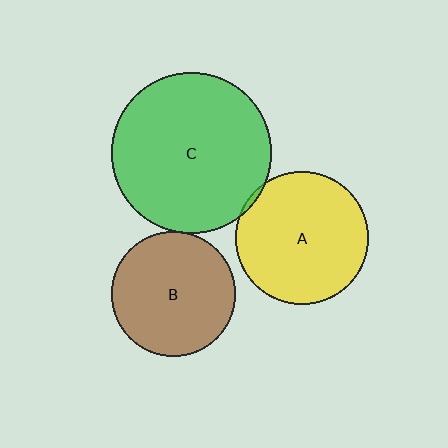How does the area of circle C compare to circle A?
Approximately 1.5 times.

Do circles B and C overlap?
Yes.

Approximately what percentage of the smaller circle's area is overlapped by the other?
Approximately 5%.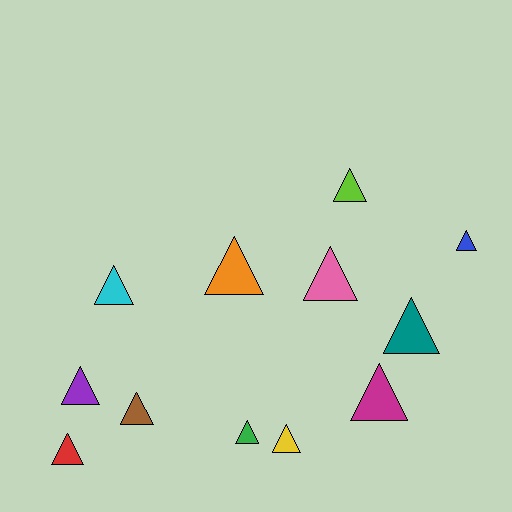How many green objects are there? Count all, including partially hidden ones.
There is 1 green object.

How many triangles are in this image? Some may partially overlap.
There are 12 triangles.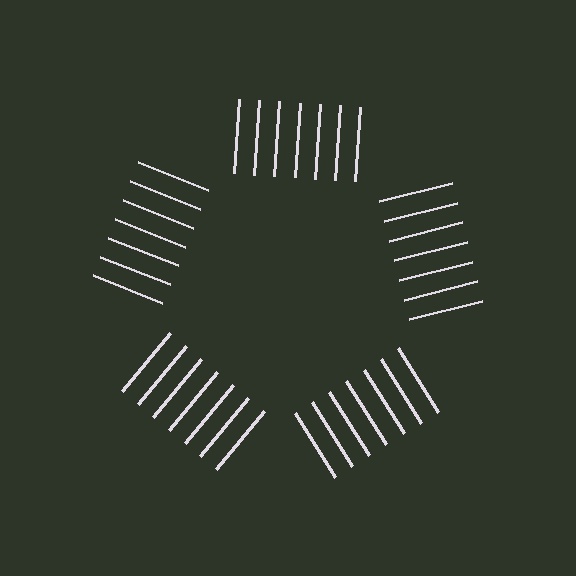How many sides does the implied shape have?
5 sides — the line-ends trace a pentagon.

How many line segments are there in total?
35 — 7 along each of the 5 edges.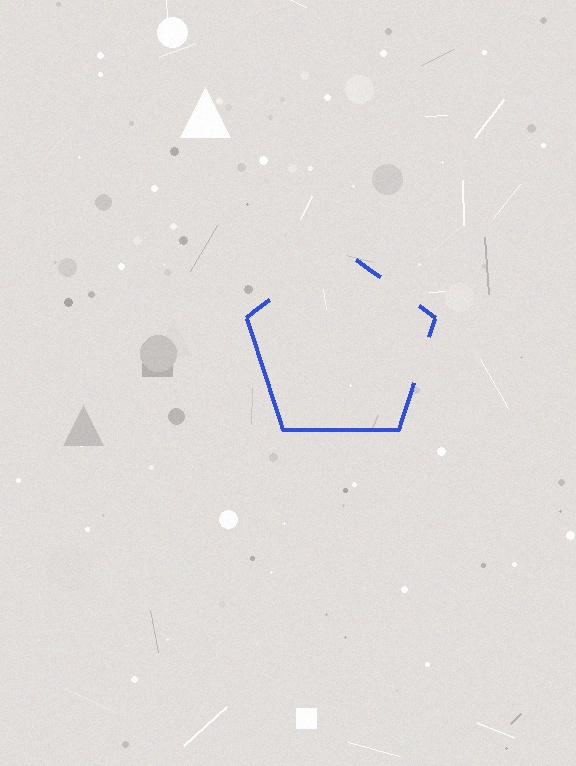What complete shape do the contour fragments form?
The contour fragments form a pentagon.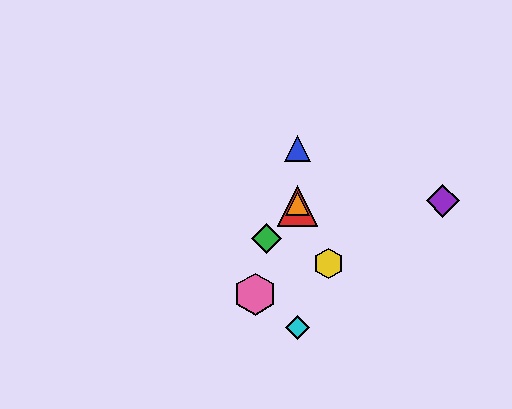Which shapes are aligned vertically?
The red triangle, the blue triangle, the orange triangle, the cyan diamond are aligned vertically.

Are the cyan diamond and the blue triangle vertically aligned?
Yes, both are at x≈297.